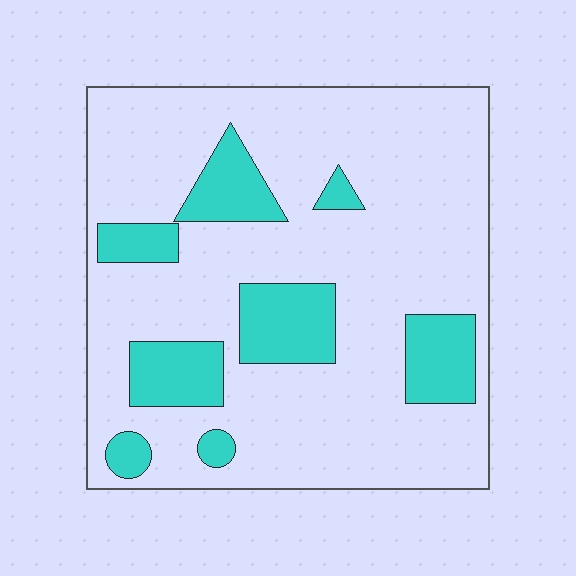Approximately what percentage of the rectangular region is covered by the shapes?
Approximately 20%.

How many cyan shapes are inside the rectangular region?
8.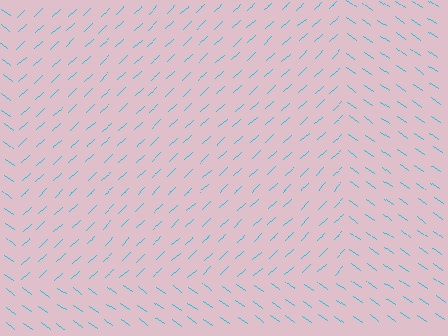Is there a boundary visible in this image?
Yes, there is a texture boundary formed by a change in line orientation.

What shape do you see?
I see a rectangle.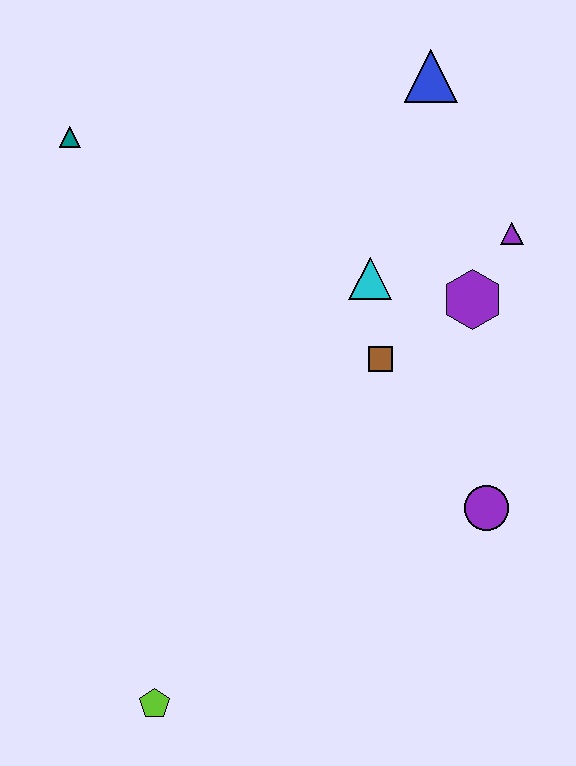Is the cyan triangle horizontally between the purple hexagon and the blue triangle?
No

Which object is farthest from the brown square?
The lime pentagon is farthest from the brown square.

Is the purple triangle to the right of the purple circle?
Yes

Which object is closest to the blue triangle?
The purple triangle is closest to the blue triangle.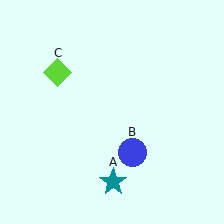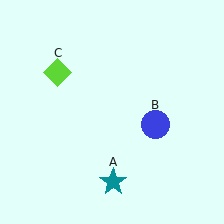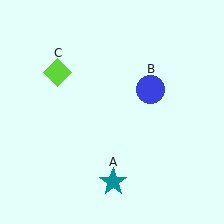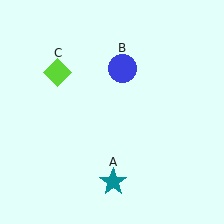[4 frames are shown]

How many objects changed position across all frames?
1 object changed position: blue circle (object B).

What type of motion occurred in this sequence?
The blue circle (object B) rotated counterclockwise around the center of the scene.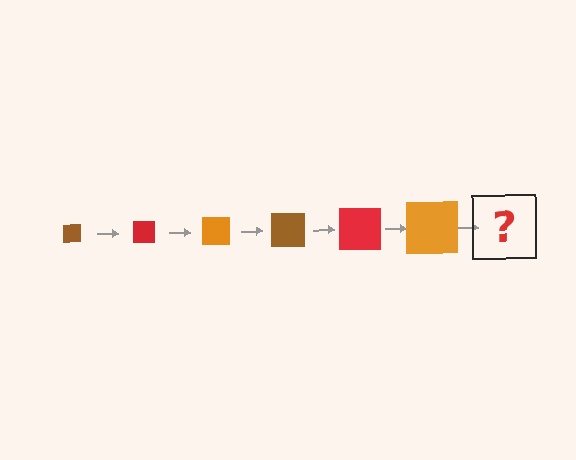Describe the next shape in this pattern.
It should be a brown square, larger than the previous one.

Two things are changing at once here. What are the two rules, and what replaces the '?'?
The two rules are that the square grows larger each step and the color cycles through brown, red, and orange. The '?' should be a brown square, larger than the previous one.